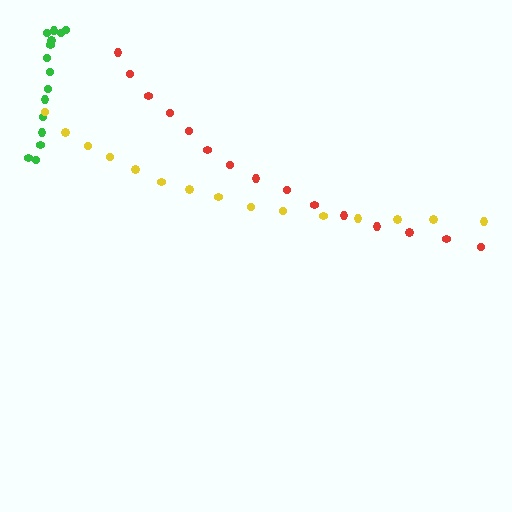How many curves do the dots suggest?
There are 3 distinct paths.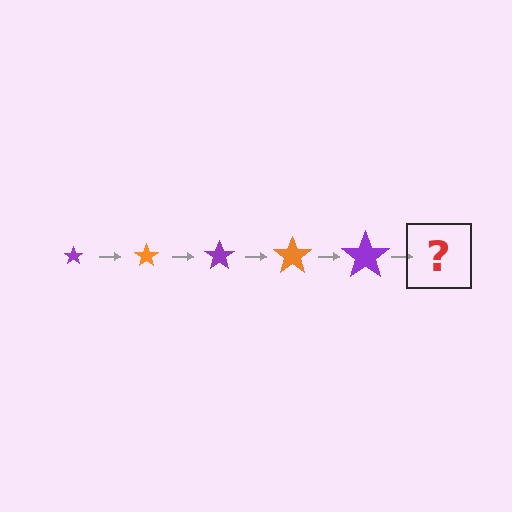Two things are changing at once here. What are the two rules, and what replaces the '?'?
The two rules are that the star grows larger each step and the color cycles through purple and orange. The '?' should be an orange star, larger than the previous one.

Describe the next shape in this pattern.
It should be an orange star, larger than the previous one.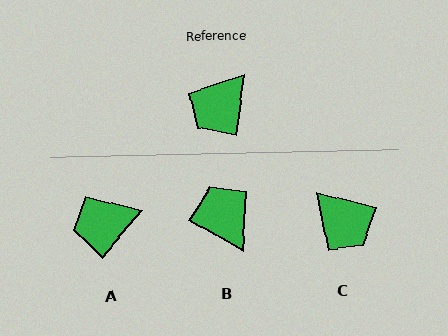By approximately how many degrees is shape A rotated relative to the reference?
Approximately 33 degrees clockwise.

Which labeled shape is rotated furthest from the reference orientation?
B, about 112 degrees away.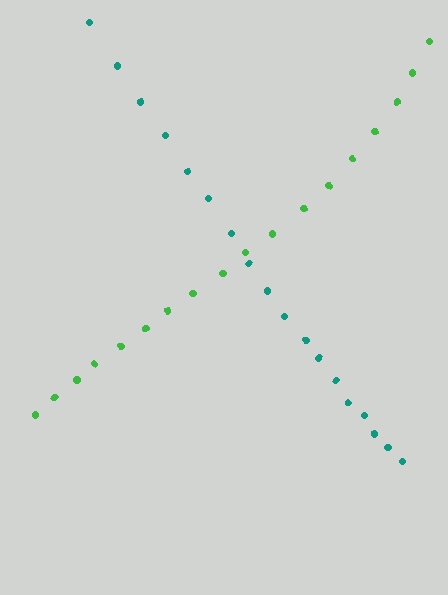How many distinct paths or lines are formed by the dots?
There are 2 distinct paths.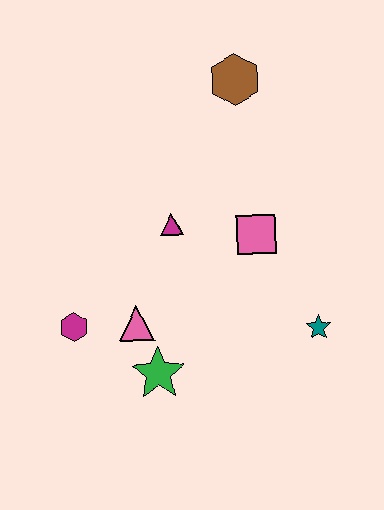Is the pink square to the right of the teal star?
No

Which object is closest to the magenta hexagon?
The pink triangle is closest to the magenta hexagon.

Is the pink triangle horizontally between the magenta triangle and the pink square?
No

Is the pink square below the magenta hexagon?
No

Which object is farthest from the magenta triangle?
The teal star is farthest from the magenta triangle.